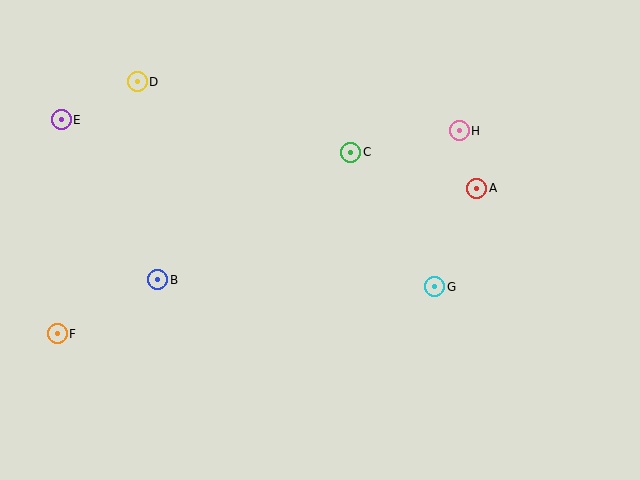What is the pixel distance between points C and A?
The distance between C and A is 131 pixels.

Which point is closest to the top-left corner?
Point E is closest to the top-left corner.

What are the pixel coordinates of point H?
Point H is at (459, 131).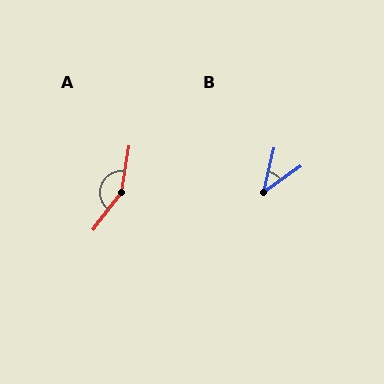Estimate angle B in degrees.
Approximately 41 degrees.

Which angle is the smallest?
B, at approximately 41 degrees.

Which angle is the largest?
A, at approximately 153 degrees.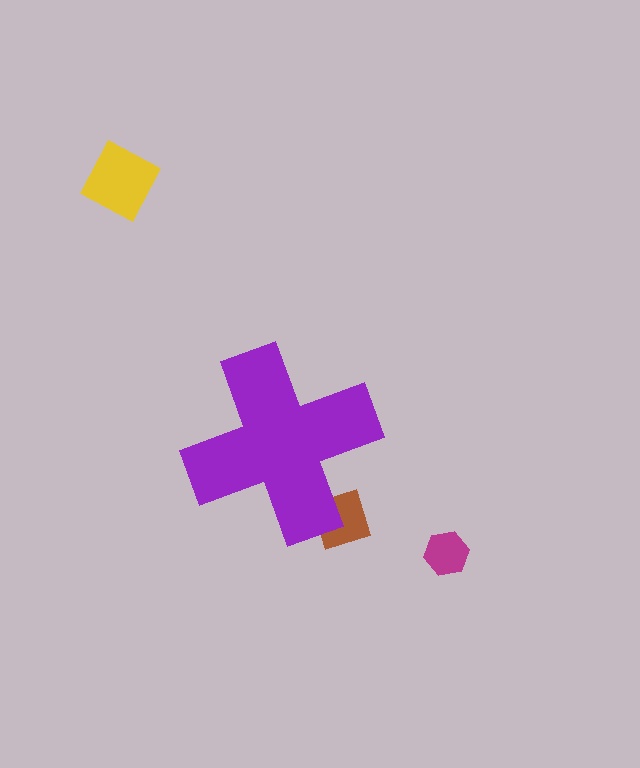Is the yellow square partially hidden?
No, the yellow square is fully visible.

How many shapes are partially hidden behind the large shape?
1 shape is partially hidden.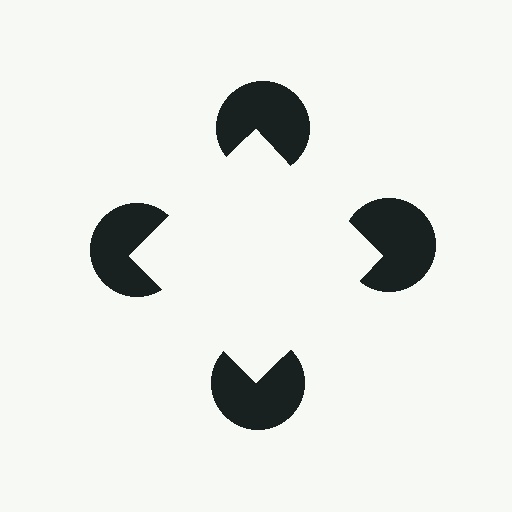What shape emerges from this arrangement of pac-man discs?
An illusory square — its edges are inferred from the aligned wedge cuts in the pac-man discs, not physically drawn.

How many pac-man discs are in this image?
There are 4 — one at each vertex of the illusory square.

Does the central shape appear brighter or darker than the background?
It typically appears slightly brighter than the background, even though no actual brightness change is drawn.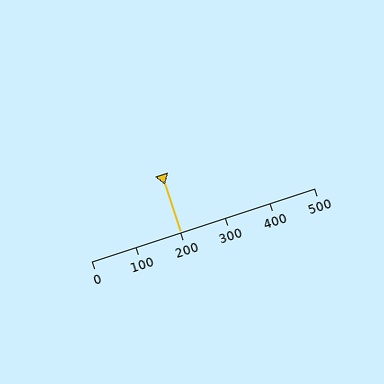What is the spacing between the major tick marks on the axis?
The major ticks are spaced 100 apart.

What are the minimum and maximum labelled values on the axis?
The axis runs from 0 to 500.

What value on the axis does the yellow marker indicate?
The marker indicates approximately 200.